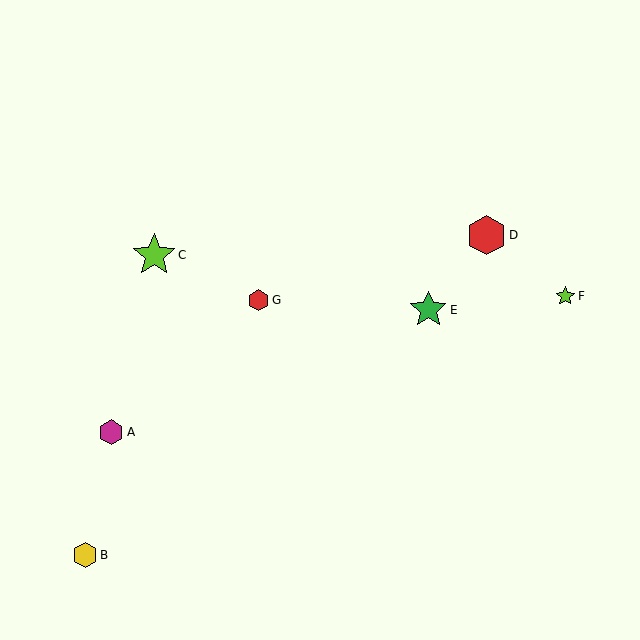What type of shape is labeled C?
Shape C is a lime star.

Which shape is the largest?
The lime star (labeled C) is the largest.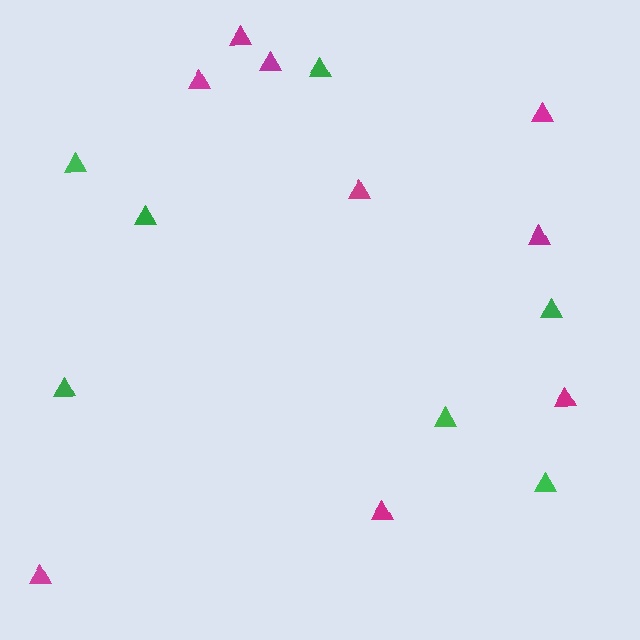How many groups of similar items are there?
There are 2 groups: one group of magenta triangles (9) and one group of green triangles (7).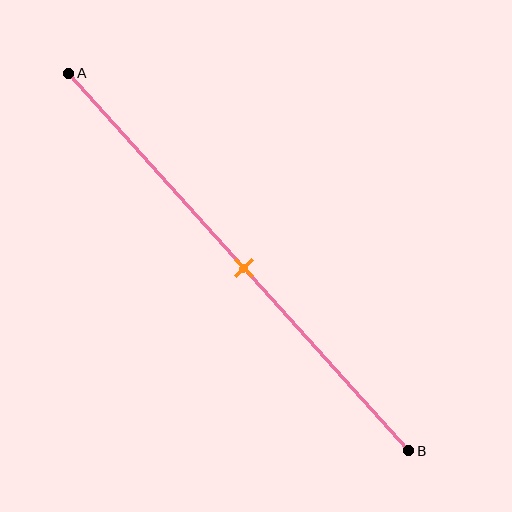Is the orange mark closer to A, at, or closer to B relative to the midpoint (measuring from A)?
The orange mark is approximately at the midpoint of segment AB.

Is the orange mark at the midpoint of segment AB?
Yes, the mark is approximately at the midpoint.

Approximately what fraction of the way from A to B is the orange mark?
The orange mark is approximately 50% of the way from A to B.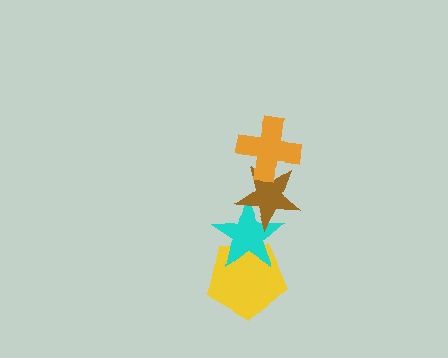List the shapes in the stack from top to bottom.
From top to bottom: the orange cross, the brown star, the cyan star, the yellow pentagon.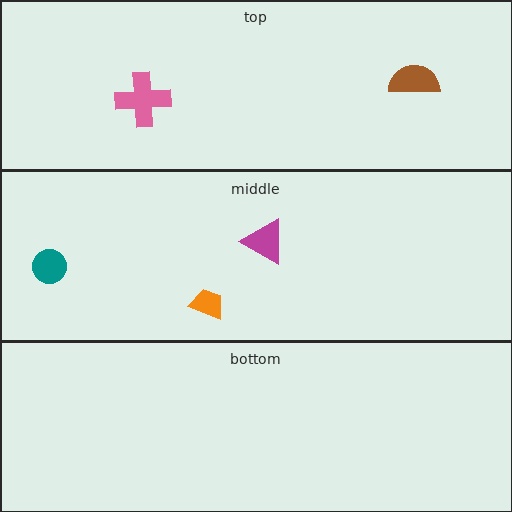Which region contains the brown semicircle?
The top region.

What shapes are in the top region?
The pink cross, the brown semicircle.